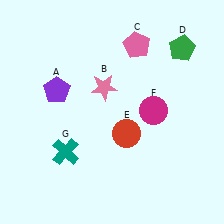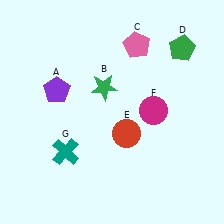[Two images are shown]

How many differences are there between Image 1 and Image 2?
There is 1 difference between the two images.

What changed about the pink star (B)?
In Image 1, B is pink. In Image 2, it changed to green.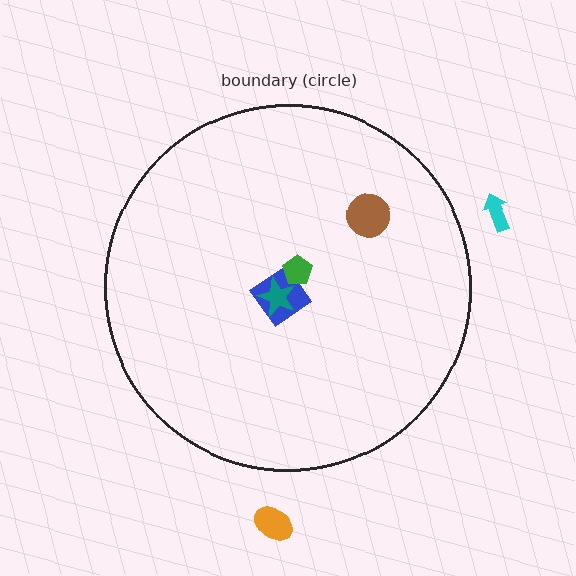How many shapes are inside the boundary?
4 inside, 2 outside.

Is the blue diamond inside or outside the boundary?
Inside.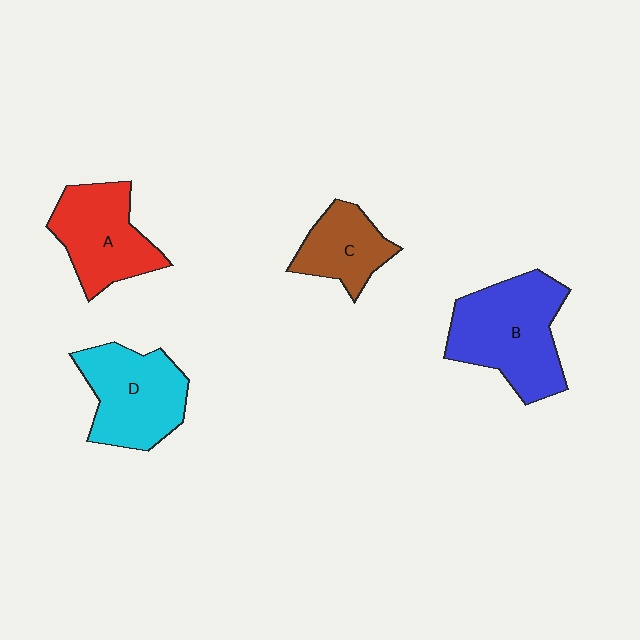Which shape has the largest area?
Shape B (blue).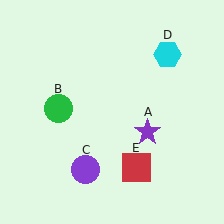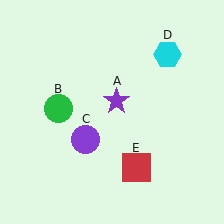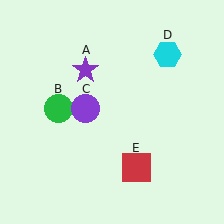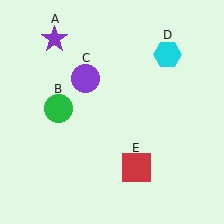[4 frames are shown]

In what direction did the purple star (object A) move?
The purple star (object A) moved up and to the left.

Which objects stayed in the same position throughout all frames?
Green circle (object B) and cyan hexagon (object D) and red square (object E) remained stationary.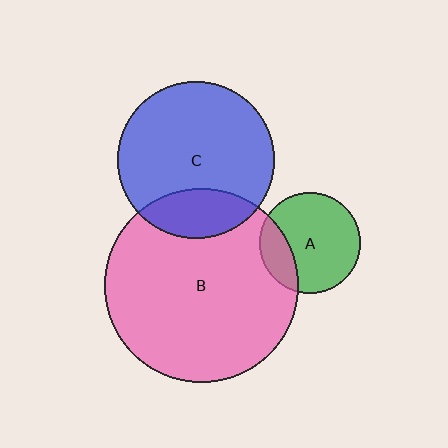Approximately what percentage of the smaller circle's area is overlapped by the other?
Approximately 20%.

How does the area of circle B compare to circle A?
Approximately 3.7 times.